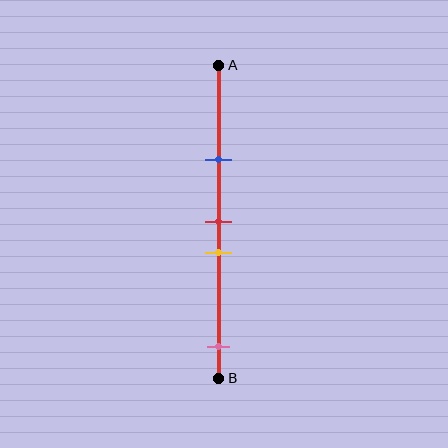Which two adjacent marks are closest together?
The red and yellow marks are the closest adjacent pair.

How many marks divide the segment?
There are 4 marks dividing the segment.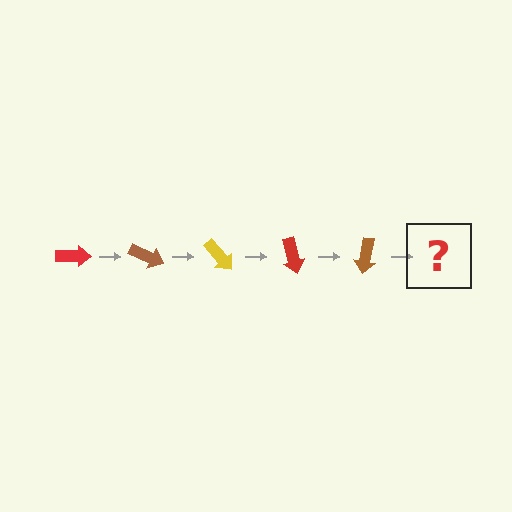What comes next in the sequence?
The next element should be a yellow arrow, rotated 125 degrees from the start.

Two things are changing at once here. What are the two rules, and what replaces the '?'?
The two rules are that it rotates 25 degrees each step and the color cycles through red, brown, and yellow. The '?' should be a yellow arrow, rotated 125 degrees from the start.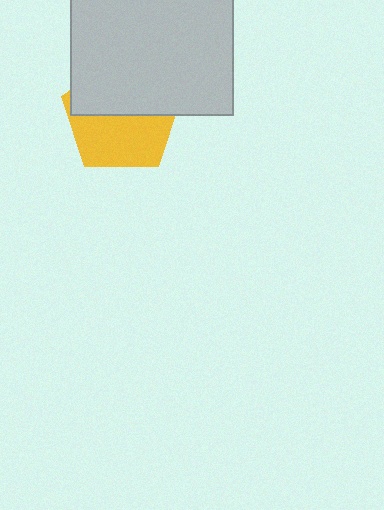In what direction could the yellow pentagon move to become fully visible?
The yellow pentagon could move down. That would shift it out from behind the light gray square entirely.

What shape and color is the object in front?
The object in front is a light gray square.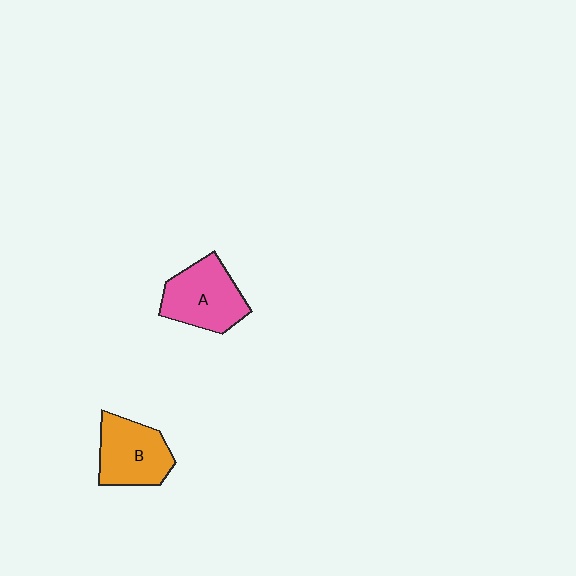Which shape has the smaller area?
Shape B (orange).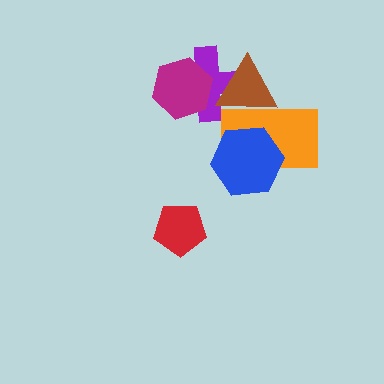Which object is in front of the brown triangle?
The orange rectangle is in front of the brown triangle.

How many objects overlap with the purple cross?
2 objects overlap with the purple cross.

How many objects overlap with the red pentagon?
0 objects overlap with the red pentagon.